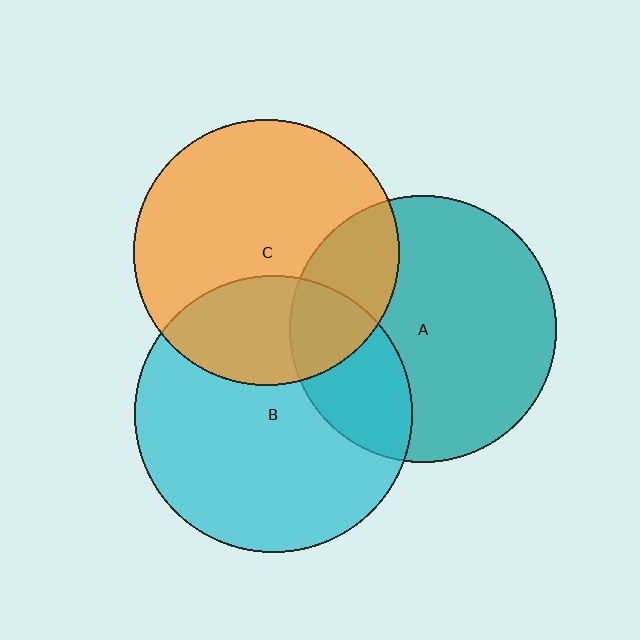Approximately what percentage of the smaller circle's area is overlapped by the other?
Approximately 25%.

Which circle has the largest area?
Circle B (cyan).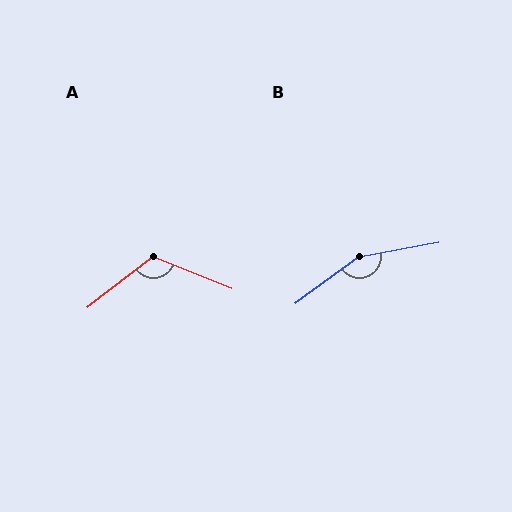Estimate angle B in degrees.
Approximately 154 degrees.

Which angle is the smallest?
A, at approximately 120 degrees.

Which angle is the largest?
B, at approximately 154 degrees.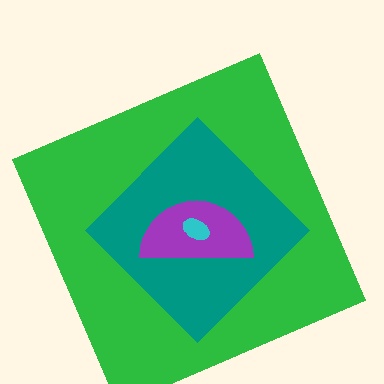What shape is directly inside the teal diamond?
The purple semicircle.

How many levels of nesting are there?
4.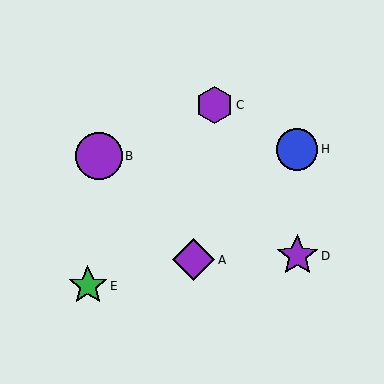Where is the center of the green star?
The center of the green star is at (88, 286).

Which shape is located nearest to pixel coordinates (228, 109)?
The purple hexagon (labeled C) at (214, 105) is nearest to that location.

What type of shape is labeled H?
Shape H is a blue circle.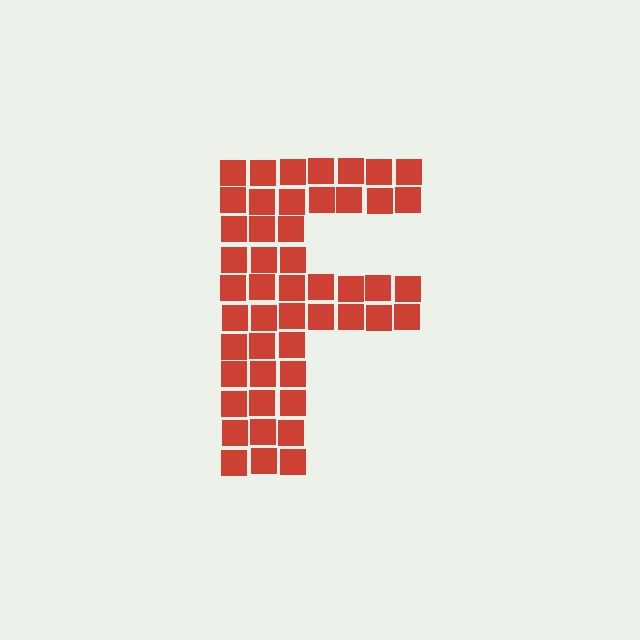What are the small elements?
The small elements are squares.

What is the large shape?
The large shape is the letter F.